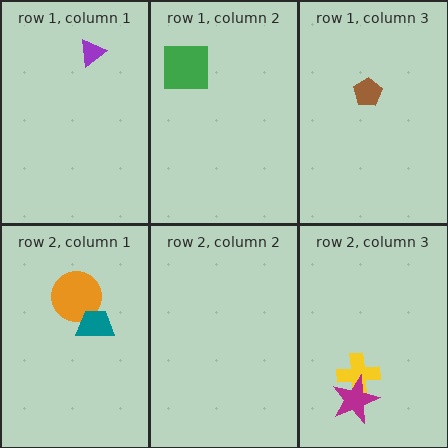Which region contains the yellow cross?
The row 2, column 3 region.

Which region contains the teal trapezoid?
The row 2, column 1 region.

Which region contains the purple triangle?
The row 1, column 1 region.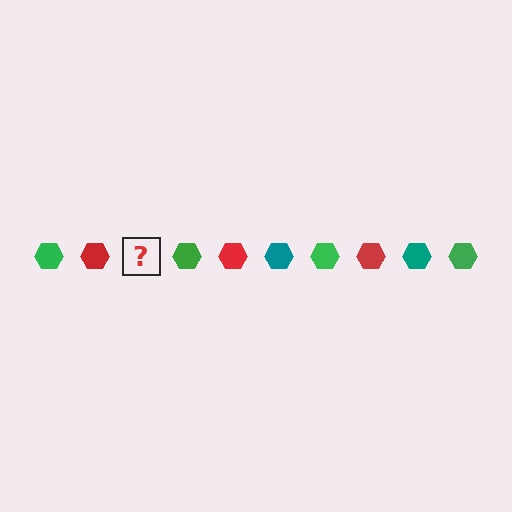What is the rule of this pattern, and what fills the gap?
The rule is that the pattern cycles through green, red, teal hexagons. The gap should be filled with a teal hexagon.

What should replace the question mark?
The question mark should be replaced with a teal hexagon.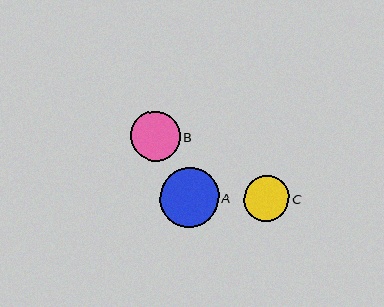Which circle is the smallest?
Circle C is the smallest with a size of approximately 45 pixels.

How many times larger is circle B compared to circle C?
Circle B is approximately 1.1 times the size of circle C.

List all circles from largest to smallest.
From largest to smallest: A, B, C.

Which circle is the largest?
Circle A is the largest with a size of approximately 59 pixels.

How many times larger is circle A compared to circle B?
Circle A is approximately 1.2 times the size of circle B.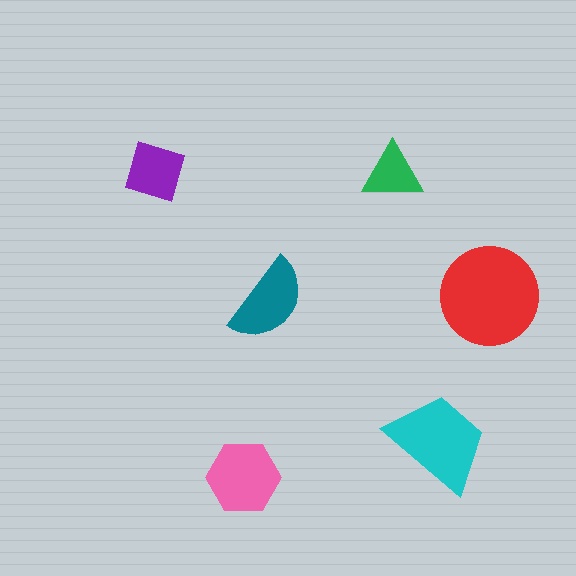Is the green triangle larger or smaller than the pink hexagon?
Smaller.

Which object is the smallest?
The green triangle.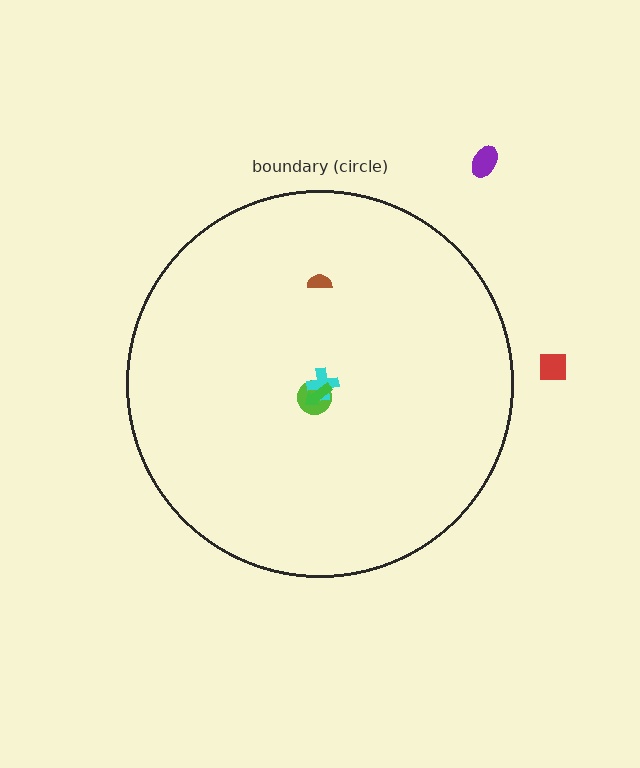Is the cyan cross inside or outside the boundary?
Inside.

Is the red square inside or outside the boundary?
Outside.